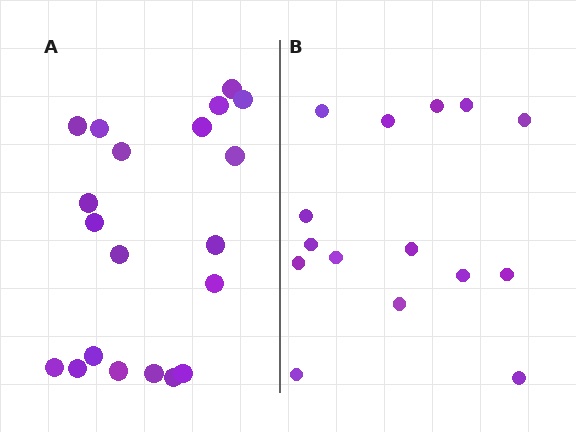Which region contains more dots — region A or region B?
Region A (the left region) has more dots.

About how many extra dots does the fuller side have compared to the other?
Region A has about 5 more dots than region B.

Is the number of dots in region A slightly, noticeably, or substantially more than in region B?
Region A has noticeably more, but not dramatically so. The ratio is roughly 1.3 to 1.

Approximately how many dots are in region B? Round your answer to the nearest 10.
About 20 dots. (The exact count is 15, which rounds to 20.)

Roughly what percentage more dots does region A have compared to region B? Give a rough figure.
About 35% more.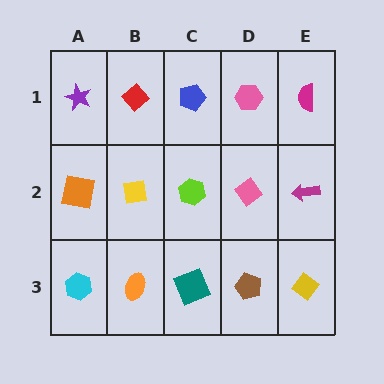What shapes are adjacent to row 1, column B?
A yellow square (row 2, column B), a purple star (row 1, column A), a blue pentagon (row 1, column C).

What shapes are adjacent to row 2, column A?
A purple star (row 1, column A), a cyan hexagon (row 3, column A), a yellow square (row 2, column B).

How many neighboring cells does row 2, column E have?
3.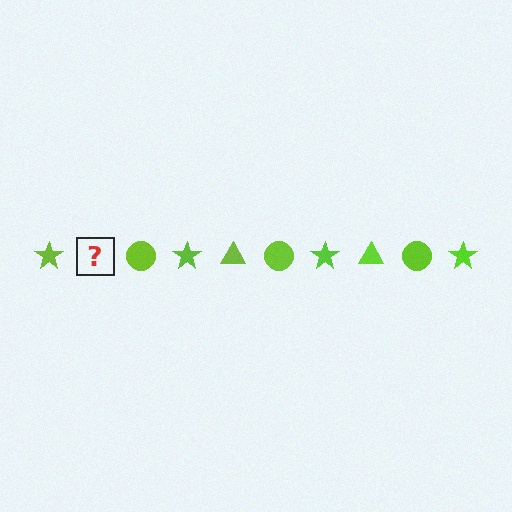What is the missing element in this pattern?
The missing element is a lime triangle.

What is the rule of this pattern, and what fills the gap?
The rule is that the pattern cycles through star, triangle, circle shapes in lime. The gap should be filled with a lime triangle.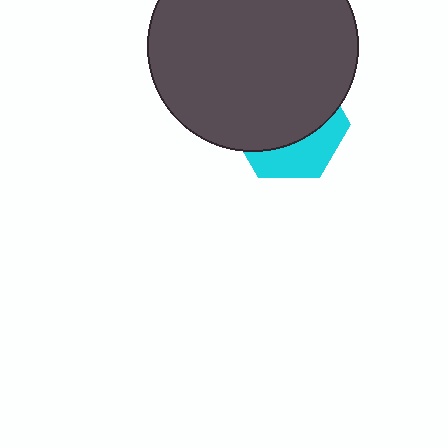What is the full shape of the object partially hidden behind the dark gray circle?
The partially hidden object is a cyan hexagon.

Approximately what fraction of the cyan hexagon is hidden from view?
Roughly 67% of the cyan hexagon is hidden behind the dark gray circle.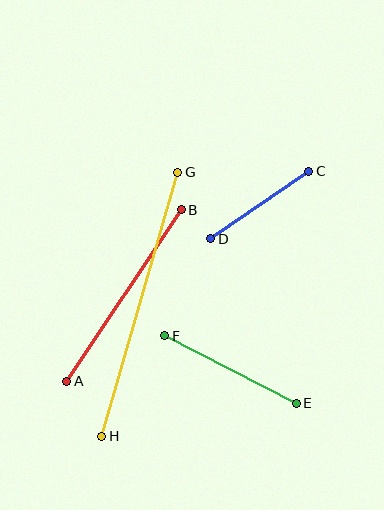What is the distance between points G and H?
The distance is approximately 275 pixels.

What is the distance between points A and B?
The distance is approximately 206 pixels.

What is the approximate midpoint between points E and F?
The midpoint is at approximately (230, 369) pixels.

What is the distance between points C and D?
The distance is approximately 119 pixels.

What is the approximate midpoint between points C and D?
The midpoint is at approximately (260, 205) pixels.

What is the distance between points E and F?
The distance is approximately 148 pixels.